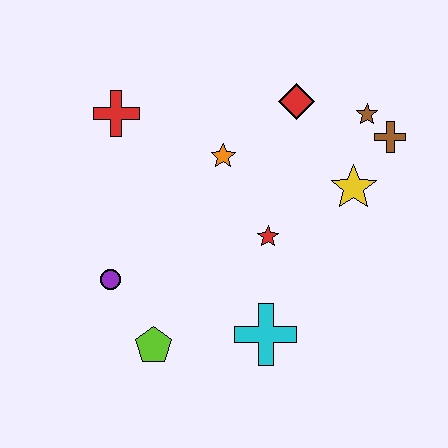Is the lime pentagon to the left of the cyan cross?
Yes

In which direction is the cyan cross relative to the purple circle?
The cyan cross is to the right of the purple circle.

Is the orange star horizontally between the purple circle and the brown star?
Yes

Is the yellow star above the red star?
Yes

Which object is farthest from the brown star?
The lime pentagon is farthest from the brown star.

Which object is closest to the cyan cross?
The red star is closest to the cyan cross.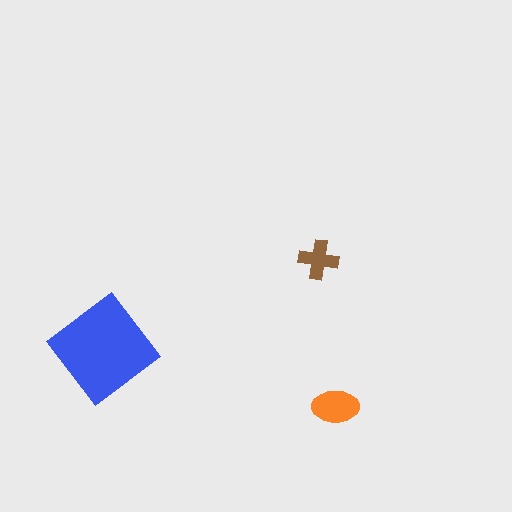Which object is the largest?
The blue diamond.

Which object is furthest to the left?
The blue diamond is leftmost.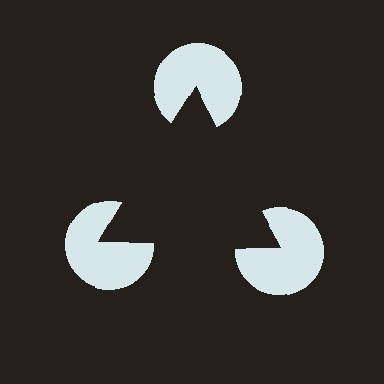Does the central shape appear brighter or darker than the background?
It typically appears slightly darker than the background, even though no actual brightness change is drawn.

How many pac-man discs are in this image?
There are 3 — one at each vertex of the illusory triangle.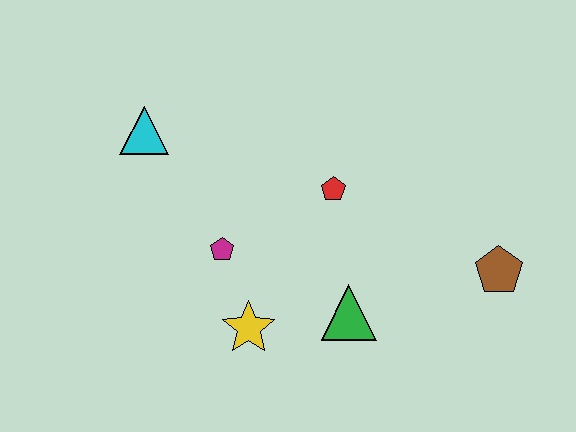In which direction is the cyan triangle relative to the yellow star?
The cyan triangle is above the yellow star.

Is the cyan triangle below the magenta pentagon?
No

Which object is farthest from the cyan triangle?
The brown pentagon is farthest from the cyan triangle.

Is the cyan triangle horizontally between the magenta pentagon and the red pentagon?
No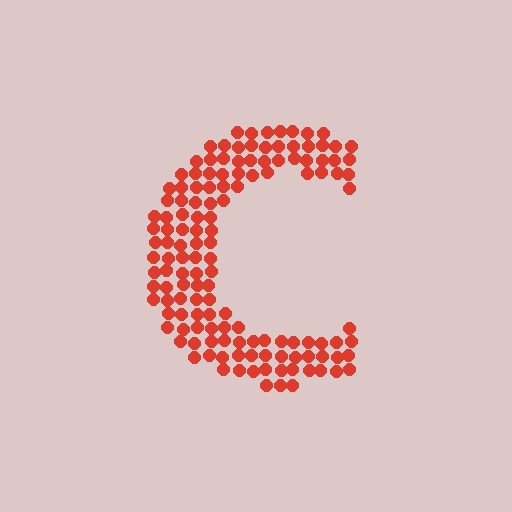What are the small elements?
The small elements are circles.